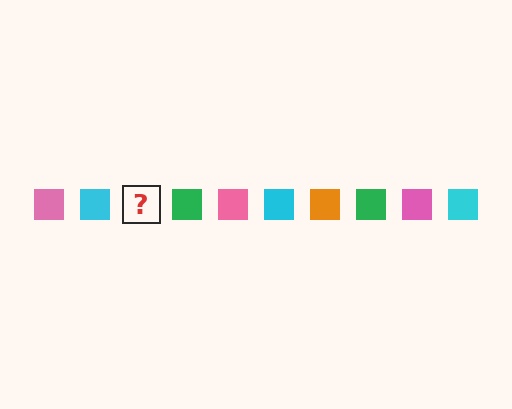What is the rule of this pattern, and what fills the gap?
The rule is that the pattern cycles through pink, cyan, orange, green squares. The gap should be filled with an orange square.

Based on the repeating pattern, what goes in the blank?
The blank should be an orange square.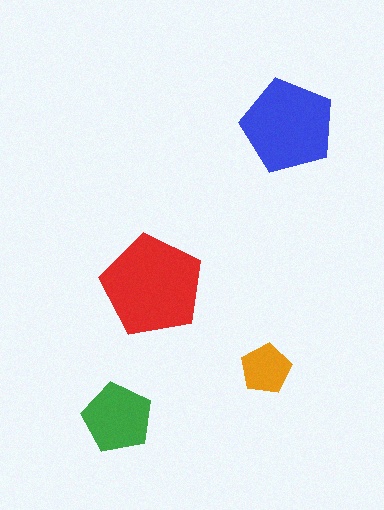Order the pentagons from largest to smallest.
the red one, the blue one, the green one, the orange one.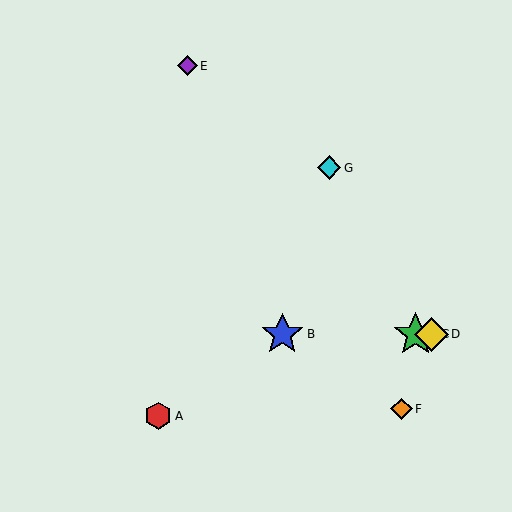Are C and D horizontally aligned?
Yes, both are at y≈334.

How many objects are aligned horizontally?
3 objects (B, C, D) are aligned horizontally.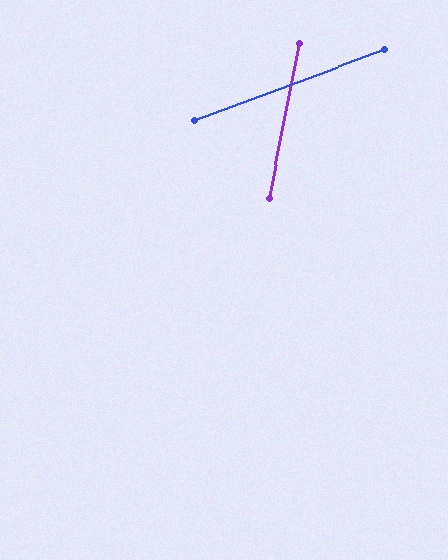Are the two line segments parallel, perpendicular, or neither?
Neither parallel nor perpendicular — they differ by about 58°.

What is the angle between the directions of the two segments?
Approximately 58 degrees.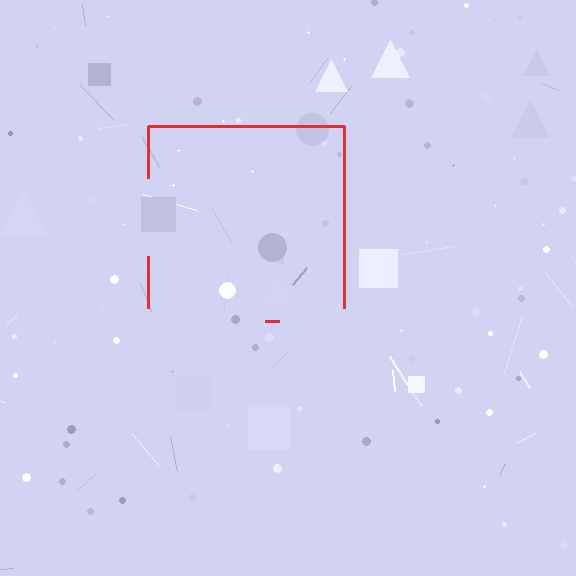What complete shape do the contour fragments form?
The contour fragments form a square.